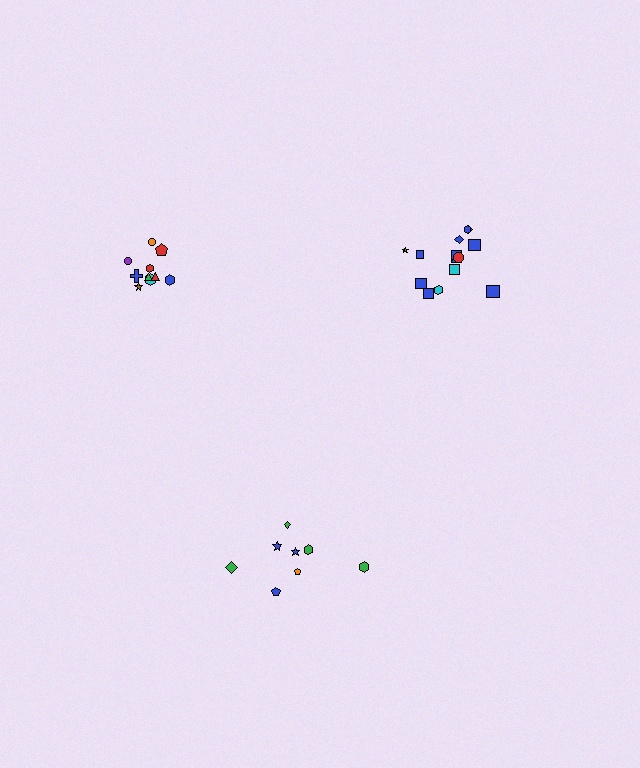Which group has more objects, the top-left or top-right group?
The top-right group.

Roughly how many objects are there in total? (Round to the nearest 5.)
Roughly 35 objects in total.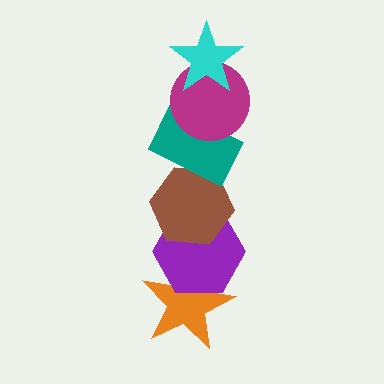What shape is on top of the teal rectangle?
The magenta circle is on top of the teal rectangle.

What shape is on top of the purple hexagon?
The brown hexagon is on top of the purple hexagon.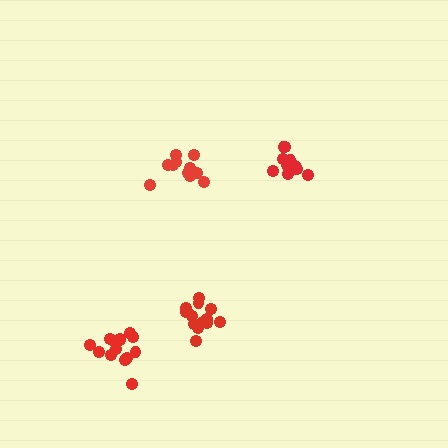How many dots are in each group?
Group 1: 14 dots, Group 2: 14 dots, Group 3: 11 dots, Group 4: 14 dots (53 total).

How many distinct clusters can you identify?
There are 4 distinct clusters.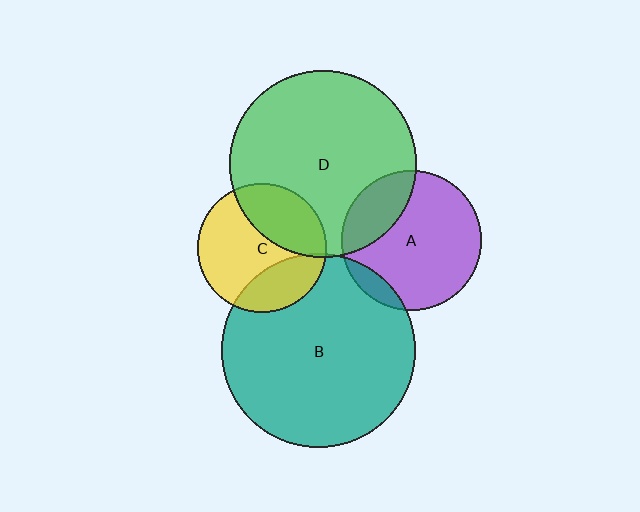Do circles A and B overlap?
Yes.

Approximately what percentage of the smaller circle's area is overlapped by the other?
Approximately 10%.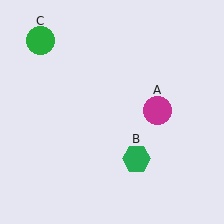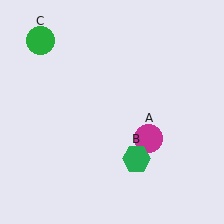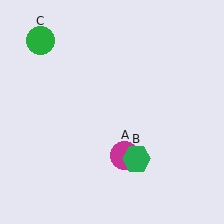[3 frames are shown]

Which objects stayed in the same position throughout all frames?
Green hexagon (object B) and green circle (object C) remained stationary.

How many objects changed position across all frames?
1 object changed position: magenta circle (object A).